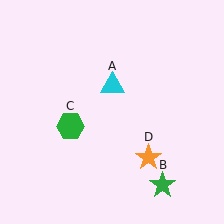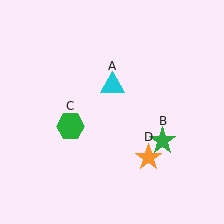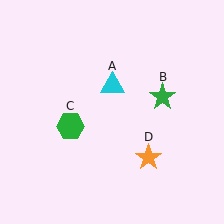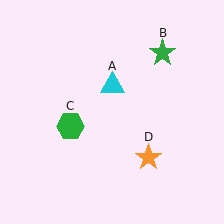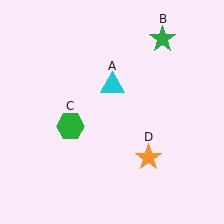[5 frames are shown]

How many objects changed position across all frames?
1 object changed position: green star (object B).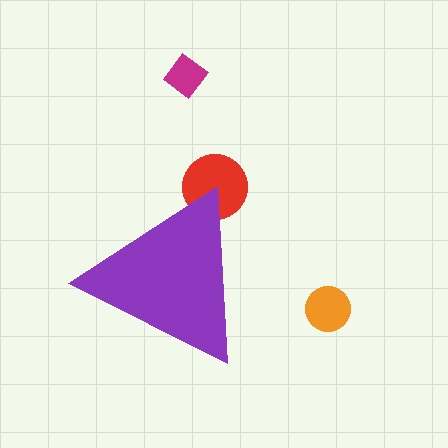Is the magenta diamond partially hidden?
No, the magenta diamond is fully visible.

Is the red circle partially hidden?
Yes, the red circle is partially hidden behind the purple triangle.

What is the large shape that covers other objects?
A purple triangle.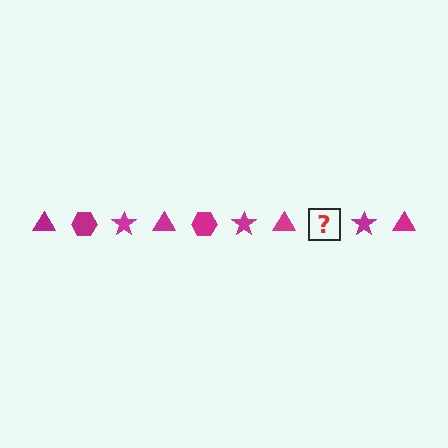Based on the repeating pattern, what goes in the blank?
The blank should be a magenta hexagon.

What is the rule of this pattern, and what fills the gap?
The rule is that the pattern cycles through triangle, hexagon, star shapes in magenta. The gap should be filled with a magenta hexagon.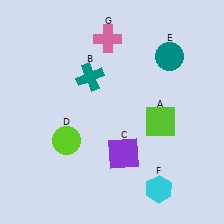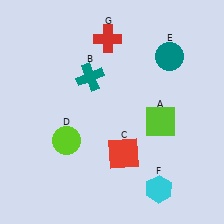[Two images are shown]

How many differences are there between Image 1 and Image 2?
There are 2 differences between the two images.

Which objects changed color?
C changed from purple to red. G changed from pink to red.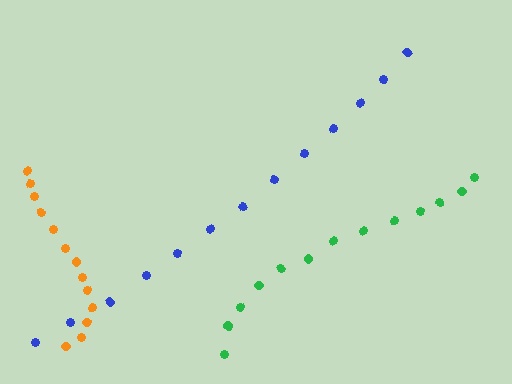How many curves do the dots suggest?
There are 3 distinct paths.